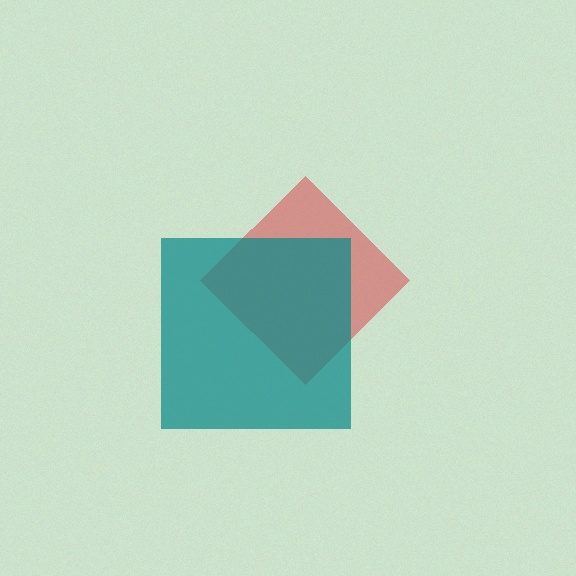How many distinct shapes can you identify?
There are 2 distinct shapes: a red diamond, a teal square.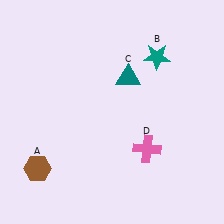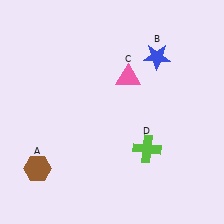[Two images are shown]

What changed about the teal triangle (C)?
In Image 1, C is teal. In Image 2, it changed to pink.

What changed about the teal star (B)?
In Image 1, B is teal. In Image 2, it changed to blue.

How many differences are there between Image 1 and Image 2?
There are 3 differences between the two images.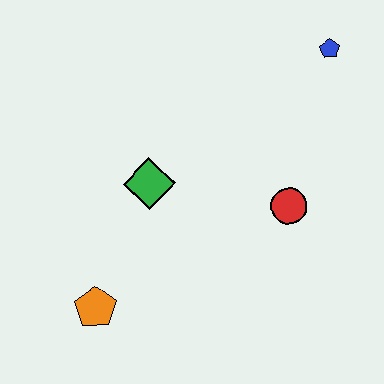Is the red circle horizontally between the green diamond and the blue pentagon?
Yes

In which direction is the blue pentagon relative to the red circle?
The blue pentagon is above the red circle.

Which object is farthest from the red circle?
The orange pentagon is farthest from the red circle.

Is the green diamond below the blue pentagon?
Yes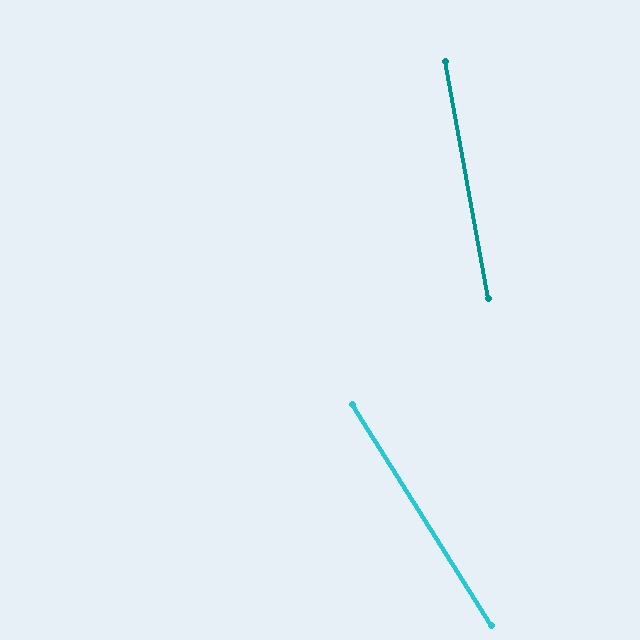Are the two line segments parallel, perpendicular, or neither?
Neither parallel nor perpendicular — they differ by about 22°.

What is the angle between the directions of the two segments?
Approximately 22 degrees.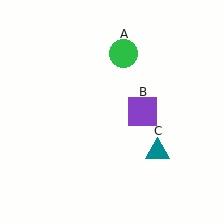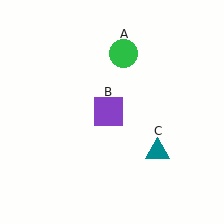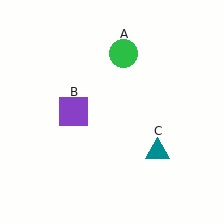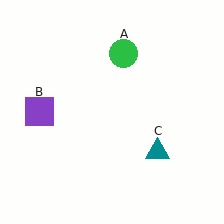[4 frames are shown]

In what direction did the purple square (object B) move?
The purple square (object B) moved left.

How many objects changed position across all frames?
1 object changed position: purple square (object B).